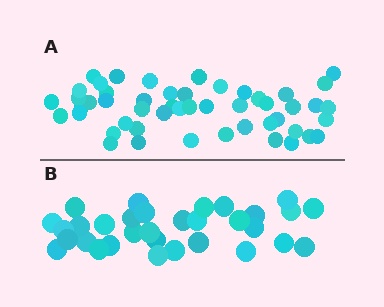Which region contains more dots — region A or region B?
Region A (the top region) has more dots.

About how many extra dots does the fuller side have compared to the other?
Region A has approximately 20 more dots than region B.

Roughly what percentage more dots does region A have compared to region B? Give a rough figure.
About 55% more.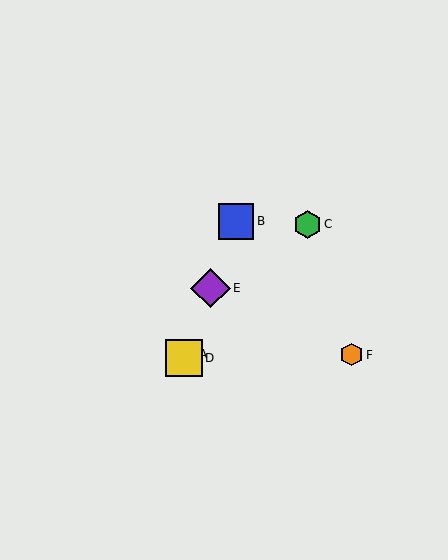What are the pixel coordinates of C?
Object C is at (307, 224).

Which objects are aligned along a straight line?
Objects A, B, D, E are aligned along a straight line.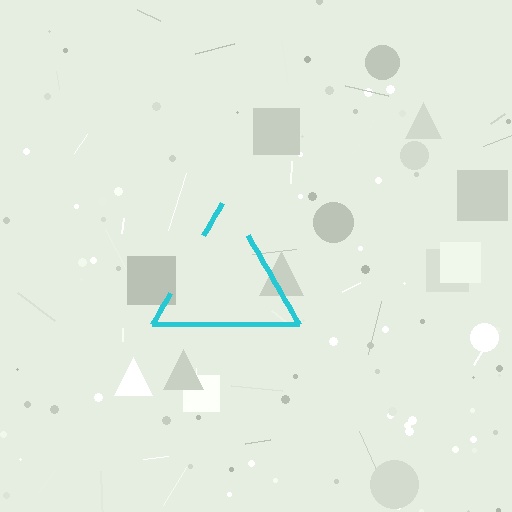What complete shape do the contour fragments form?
The contour fragments form a triangle.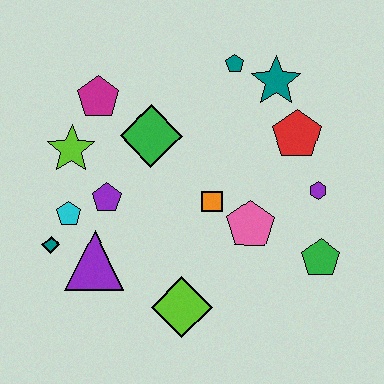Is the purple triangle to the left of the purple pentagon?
Yes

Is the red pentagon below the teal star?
Yes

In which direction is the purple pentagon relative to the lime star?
The purple pentagon is below the lime star.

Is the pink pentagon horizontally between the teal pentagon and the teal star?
Yes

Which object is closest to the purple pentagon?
The cyan pentagon is closest to the purple pentagon.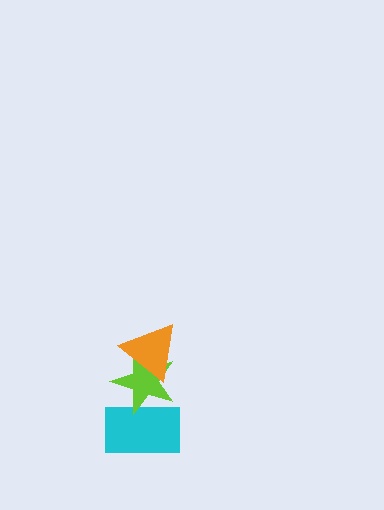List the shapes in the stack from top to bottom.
From top to bottom: the orange triangle, the lime star, the cyan rectangle.